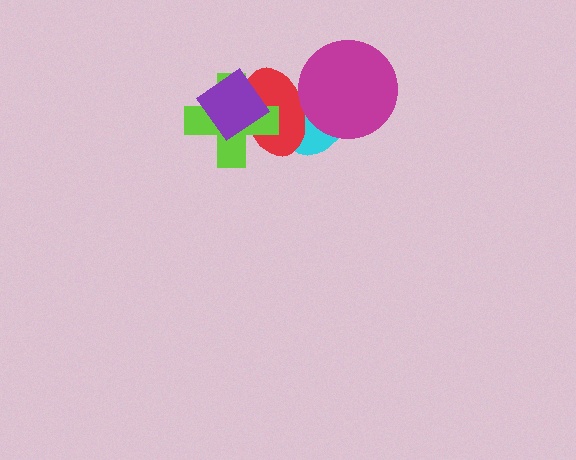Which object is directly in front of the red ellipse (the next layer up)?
The lime cross is directly in front of the red ellipse.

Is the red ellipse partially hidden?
Yes, it is partially covered by another shape.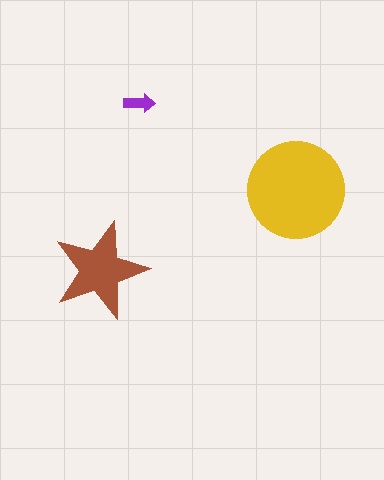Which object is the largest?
The yellow circle.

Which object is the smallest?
The purple arrow.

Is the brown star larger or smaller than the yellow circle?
Smaller.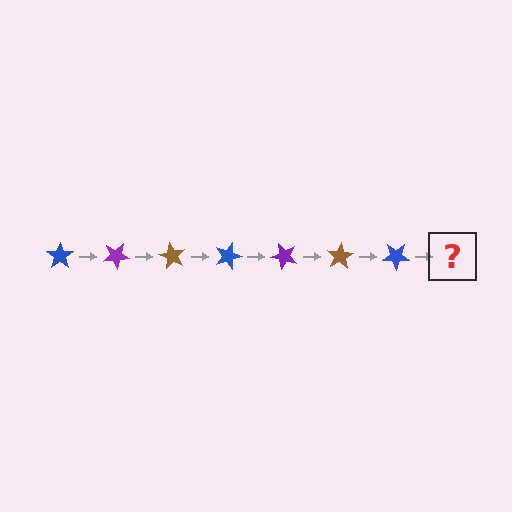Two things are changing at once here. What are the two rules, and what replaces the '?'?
The two rules are that it rotates 30 degrees each step and the color cycles through blue, purple, and brown. The '?' should be a purple star, rotated 210 degrees from the start.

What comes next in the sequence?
The next element should be a purple star, rotated 210 degrees from the start.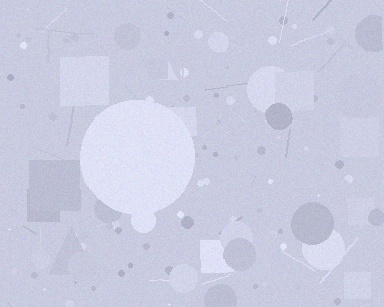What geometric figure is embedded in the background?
A circle is embedded in the background.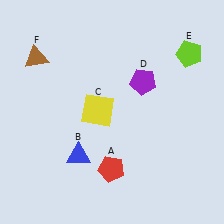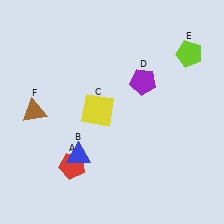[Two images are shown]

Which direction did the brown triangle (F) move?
The brown triangle (F) moved down.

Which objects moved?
The objects that moved are: the red pentagon (A), the brown triangle (F).